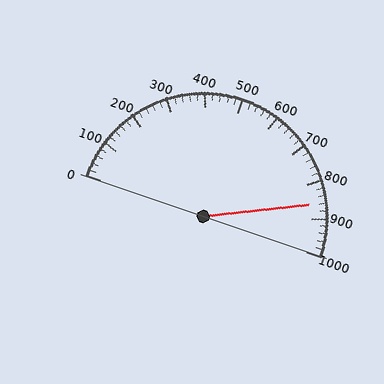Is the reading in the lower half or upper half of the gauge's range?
The reading is in the upper half of the range (0 to 1000).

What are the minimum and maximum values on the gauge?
The gauge ranges from 0 to 1000.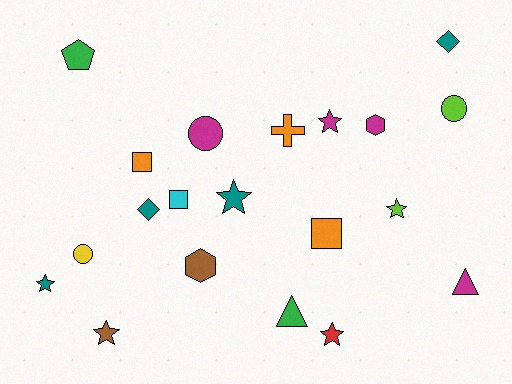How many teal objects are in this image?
There are 4 teal objects.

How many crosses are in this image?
There is 1 cross.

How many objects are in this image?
There are 20 objects.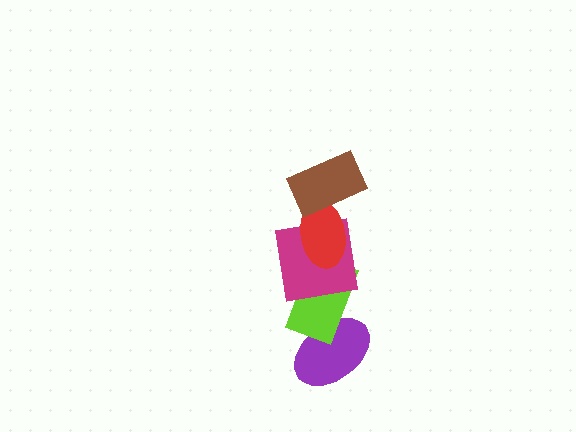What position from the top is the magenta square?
The magenta square is 3rd from the top.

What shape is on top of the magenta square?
The red ellipse is on top of the magenta square.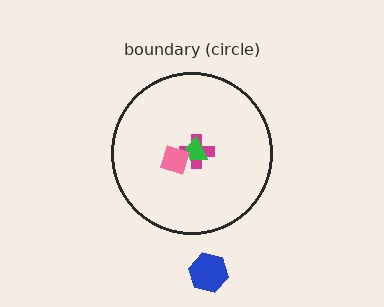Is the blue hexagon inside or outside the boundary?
Outside.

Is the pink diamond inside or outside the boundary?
Inside.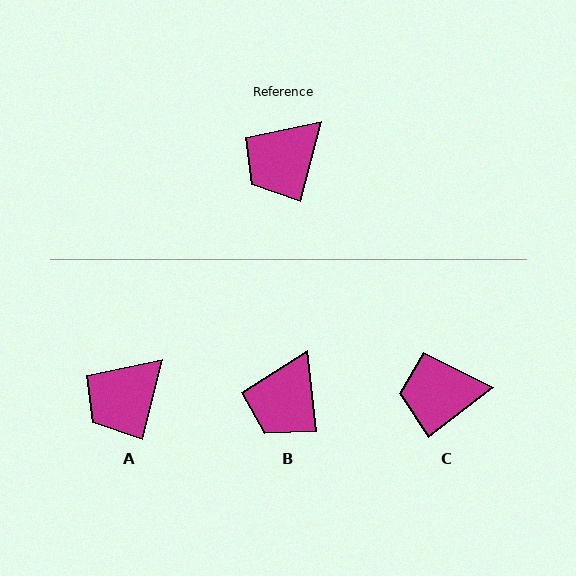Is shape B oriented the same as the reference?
No, it is off by about 21 degrees.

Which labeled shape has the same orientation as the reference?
A.